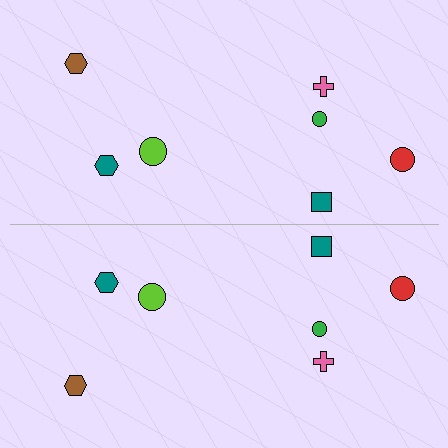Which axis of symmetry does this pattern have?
The pattern has a horizontal axis of symmetry running through the center of the image.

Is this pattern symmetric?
Yes, this pattern has bilateral (reflection) symmetry.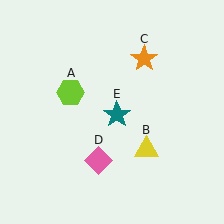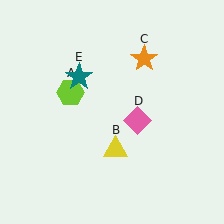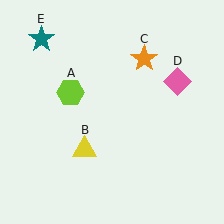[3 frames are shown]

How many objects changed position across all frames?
3 objects changed position: yellow triangle (object B), pink diamond (object D), teal star (object E).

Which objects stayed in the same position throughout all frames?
Lime hexagon (object A) and orange star (object C) remained stationary.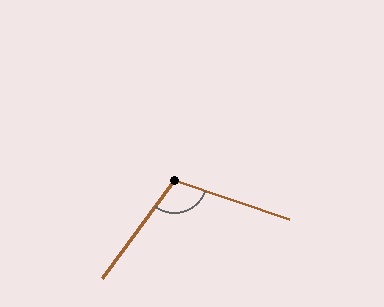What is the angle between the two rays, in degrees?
Approximately 107 degrees.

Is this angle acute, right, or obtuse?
It is obtuse.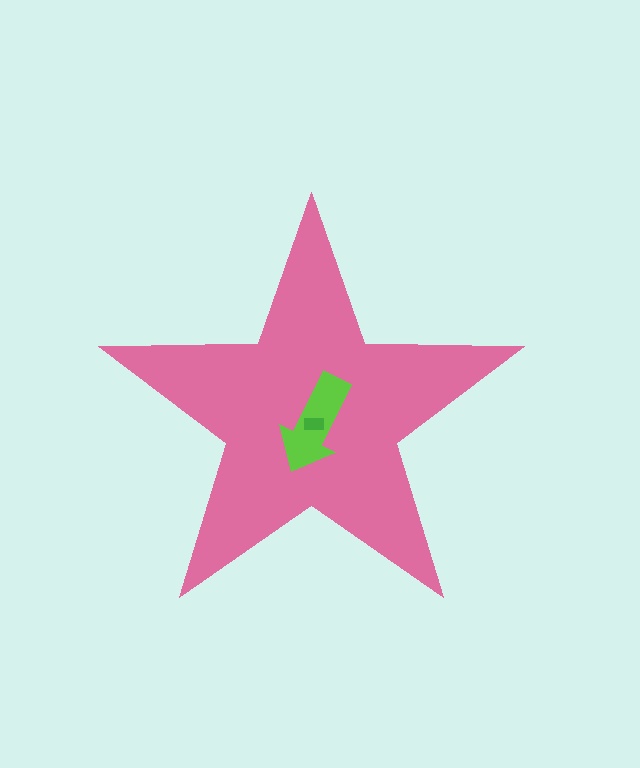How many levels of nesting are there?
3.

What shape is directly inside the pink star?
The lime arrow.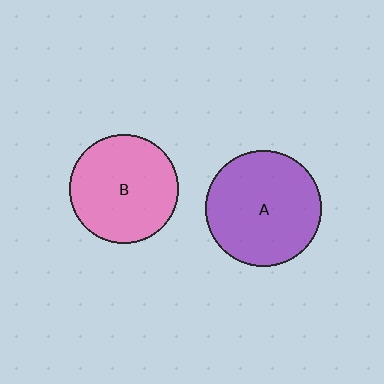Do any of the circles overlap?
No, none of the circles overlap.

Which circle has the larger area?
Circle A (purple).